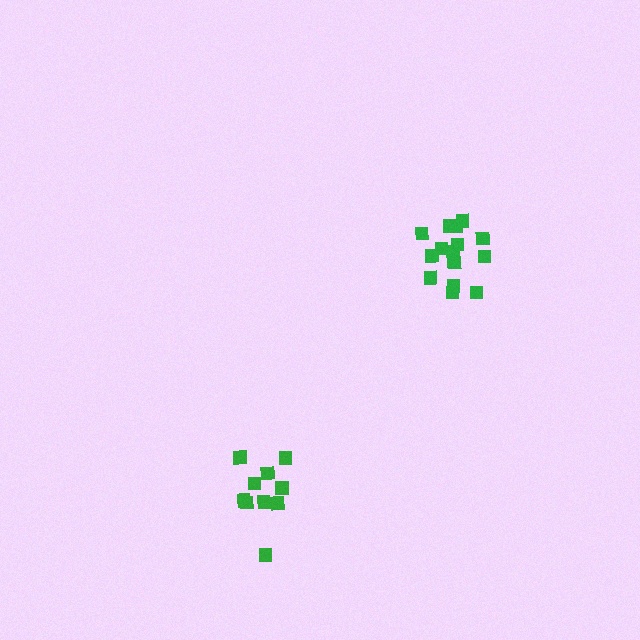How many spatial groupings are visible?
There are 2 spatial groupings.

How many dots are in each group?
Group 1: 10 dots, Group 2: 15 dots (25 total).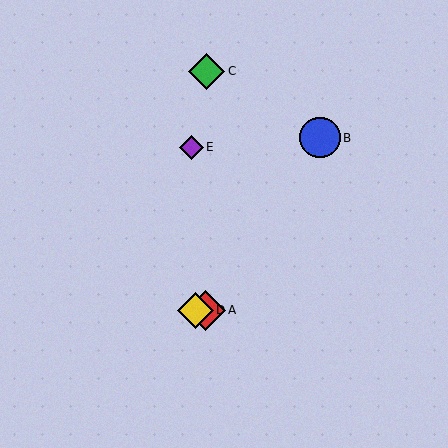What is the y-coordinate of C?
Object C is at y≈71.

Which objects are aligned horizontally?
Objects A, D are aligned horizontally.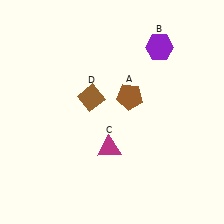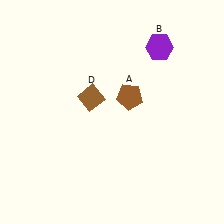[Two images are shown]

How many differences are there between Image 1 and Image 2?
There is 1 difference between the two images.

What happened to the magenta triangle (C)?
The magenta triangle (C) was removed in Image 2. It was in the bottom-left area of Image 1.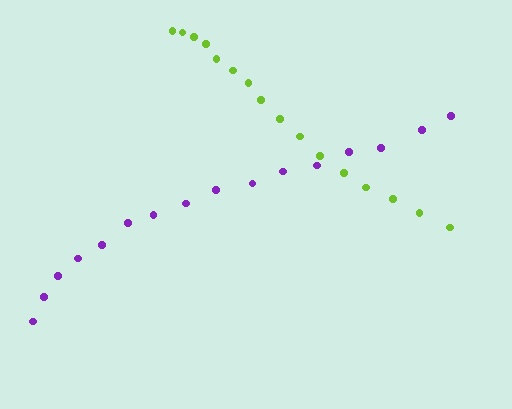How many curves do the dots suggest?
There are 2 distinct paths.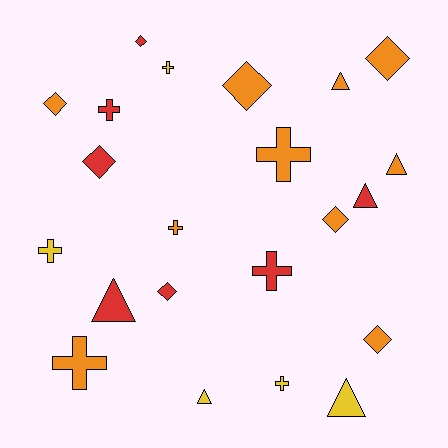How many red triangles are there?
There are 2 red triangles.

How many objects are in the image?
There are 22 objects.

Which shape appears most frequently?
Cross, with 8 objects.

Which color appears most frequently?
Orange, with 10 objects.